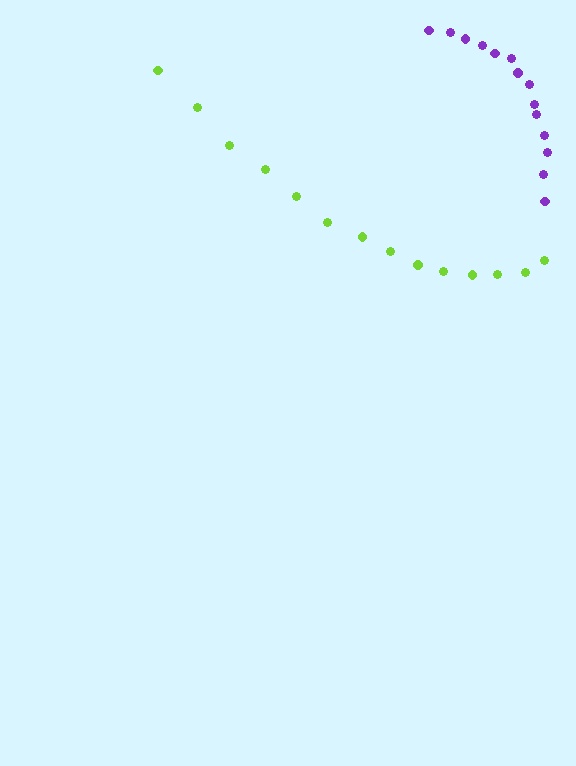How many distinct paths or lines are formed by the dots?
There are 2 distinct paths.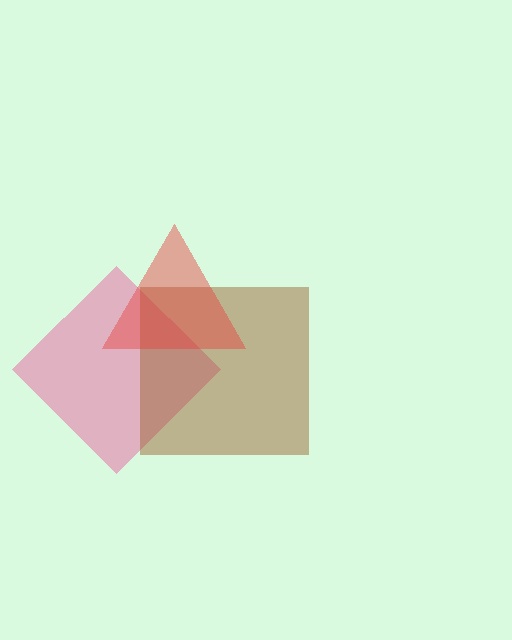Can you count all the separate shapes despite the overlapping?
Yes, there are 3 separate shapes.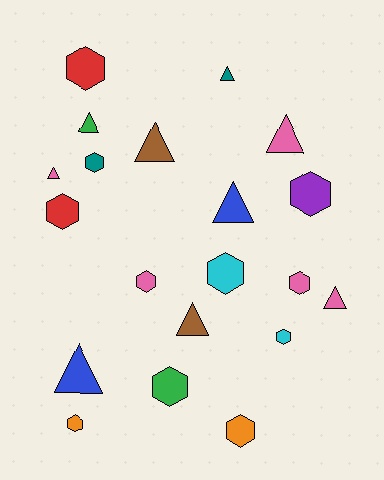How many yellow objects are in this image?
There are no yellow objects.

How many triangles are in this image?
There are 9 triangles.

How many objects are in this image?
There are 20 objects.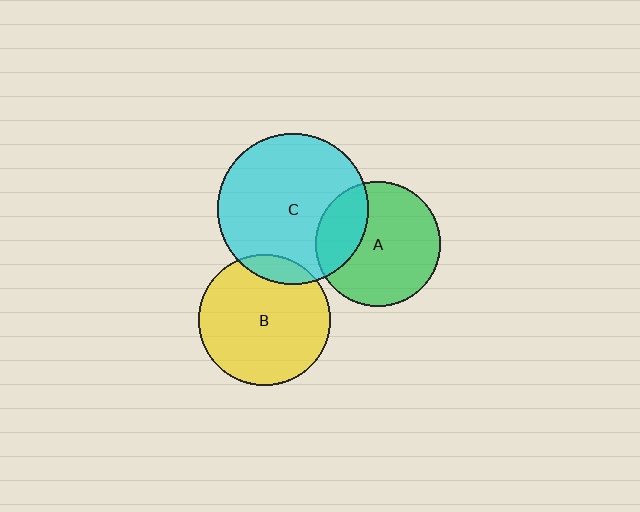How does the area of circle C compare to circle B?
Approximately 1.3 times.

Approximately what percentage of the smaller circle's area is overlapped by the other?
Approximately 25%.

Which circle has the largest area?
Circle C (cyan).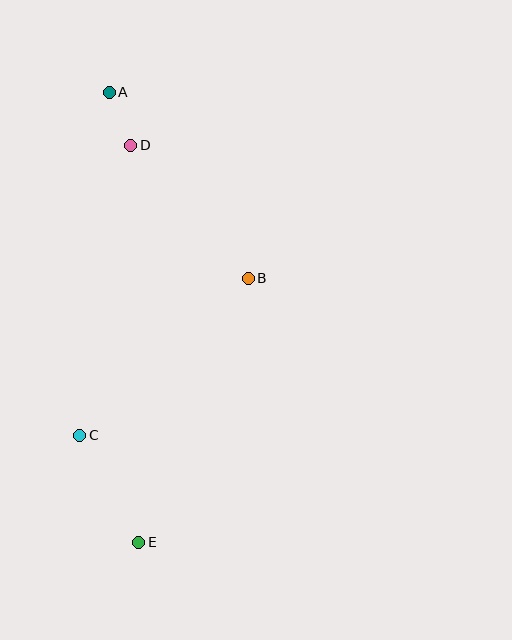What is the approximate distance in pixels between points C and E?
The distance between C and E is approximately 122 pixels.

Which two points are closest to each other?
Points A and D are closest to each other.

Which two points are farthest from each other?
Points A and E are farthest from each other.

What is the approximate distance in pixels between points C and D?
The distance between C and D is approximately 295 pixels.